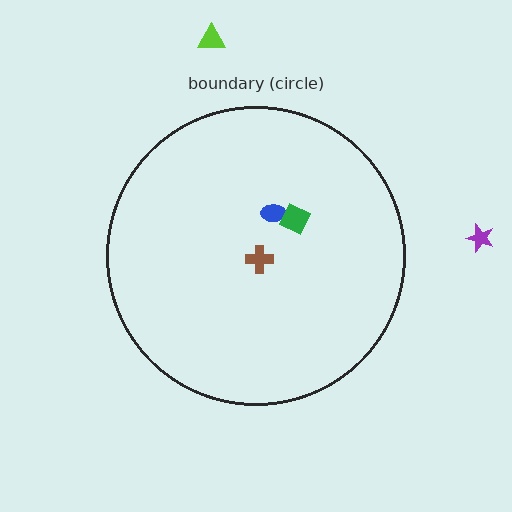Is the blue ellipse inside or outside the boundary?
Inside.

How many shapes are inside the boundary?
3 inside, 2 outside.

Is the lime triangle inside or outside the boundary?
Outside.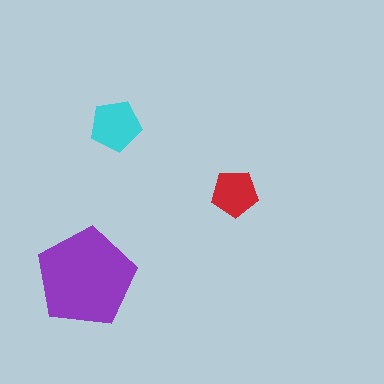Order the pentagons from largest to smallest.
the purple one, the cyan one, the red one.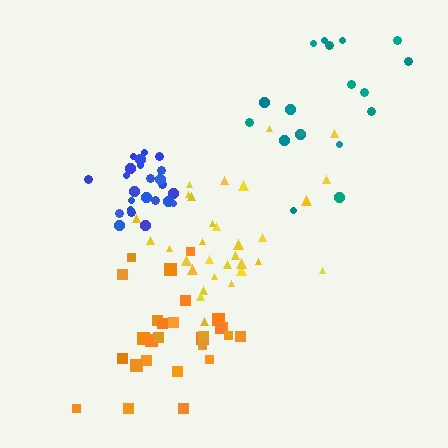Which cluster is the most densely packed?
Blue.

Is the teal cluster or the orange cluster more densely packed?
Orange.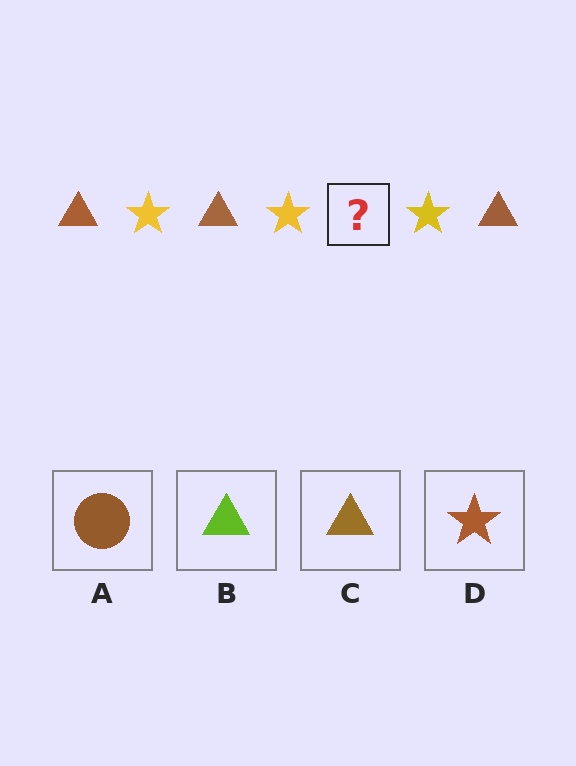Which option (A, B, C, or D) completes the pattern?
C.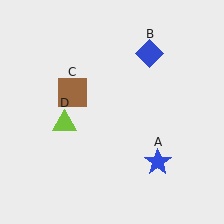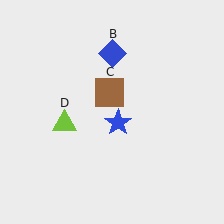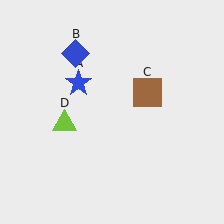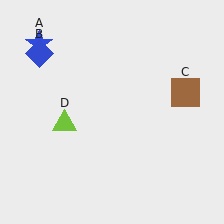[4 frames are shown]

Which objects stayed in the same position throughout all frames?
Lime triangle (object D) remained stationary.